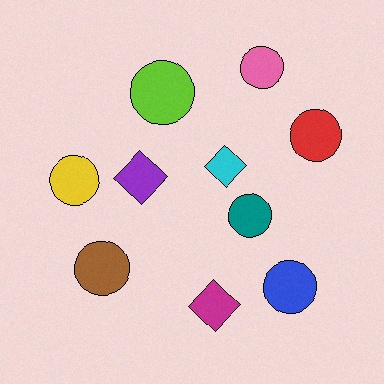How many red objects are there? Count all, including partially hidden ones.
There is 1 red object.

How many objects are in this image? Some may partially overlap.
There are 10 objects.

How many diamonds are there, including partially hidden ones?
There are 3 diamonds.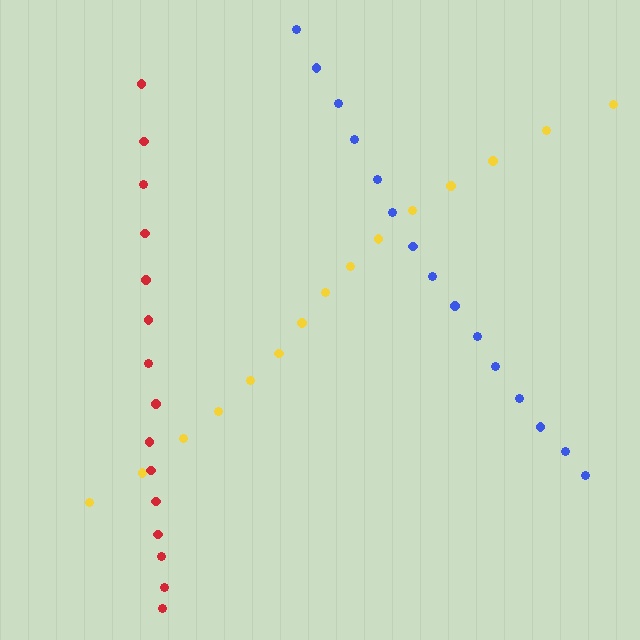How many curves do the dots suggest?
There are 3 distinct paths.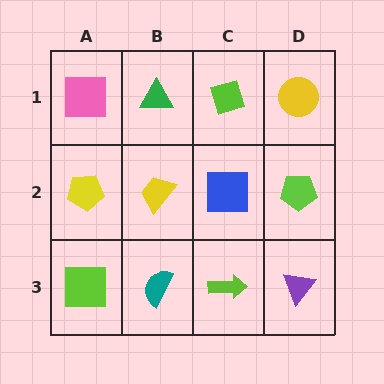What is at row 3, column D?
A purple triangle.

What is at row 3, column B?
A teal semicircle.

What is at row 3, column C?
A lime arrow.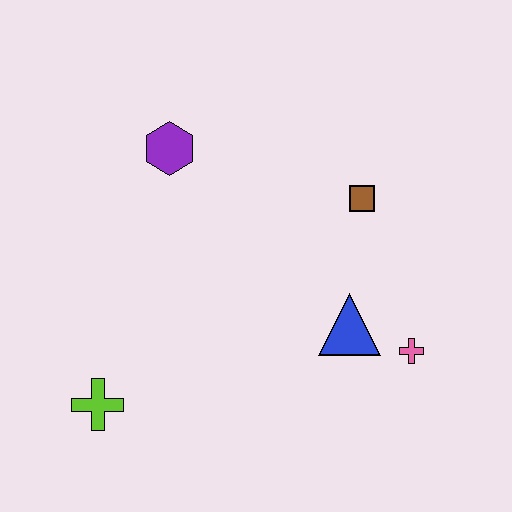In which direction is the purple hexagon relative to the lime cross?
The purple hexagon is above the lime cross.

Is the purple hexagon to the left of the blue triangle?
Yes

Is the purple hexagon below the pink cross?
No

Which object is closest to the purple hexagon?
The brown square is closest to the purple hexagon.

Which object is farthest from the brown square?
The lime cross is farthest from the brown square.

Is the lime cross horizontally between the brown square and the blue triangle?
No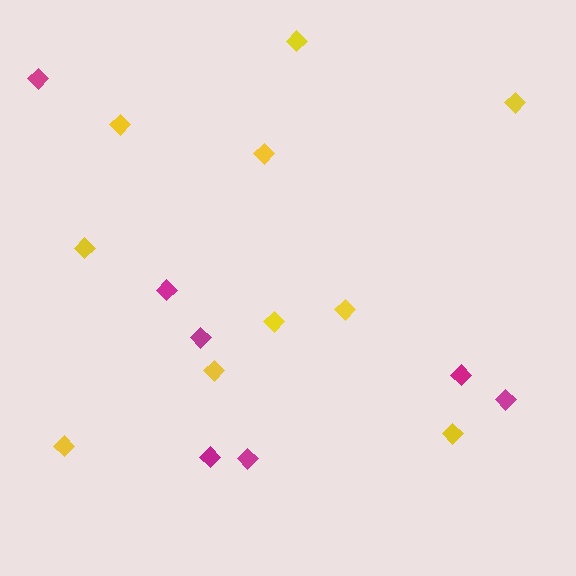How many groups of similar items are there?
There are 2 groups: one group of magenta diamonds (7) and one group of yellow diamonds (10).